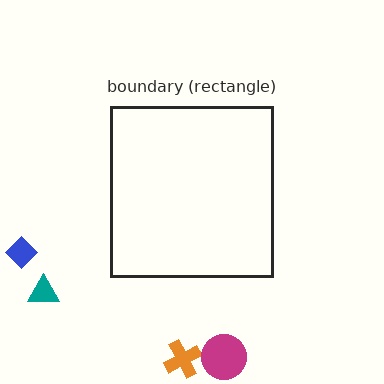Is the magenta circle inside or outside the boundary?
Outside.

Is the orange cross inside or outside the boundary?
Outside.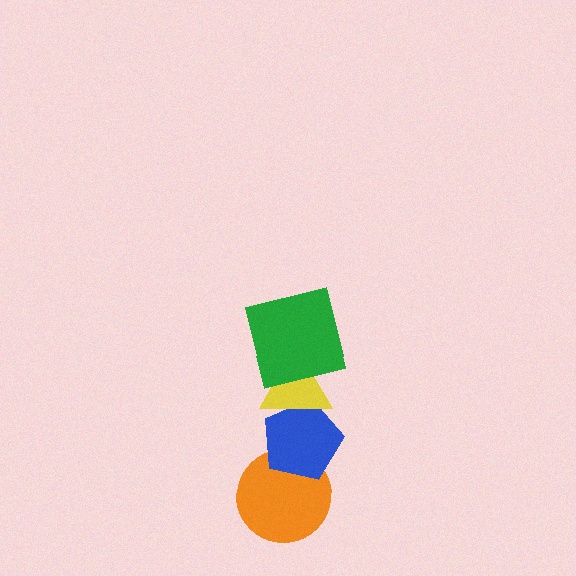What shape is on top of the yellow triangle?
The green square is on top of the yellow triangle.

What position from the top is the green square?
The green square is 1st from the top.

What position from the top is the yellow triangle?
The yellow triangle is 2nd from the top.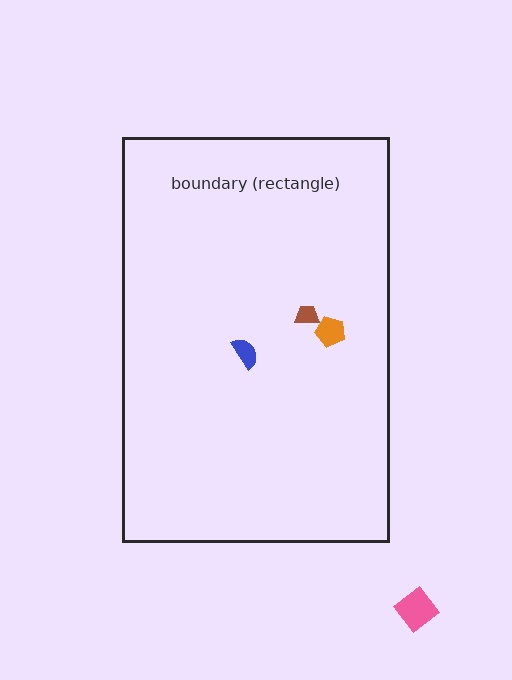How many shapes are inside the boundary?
3 inside, 1 outside.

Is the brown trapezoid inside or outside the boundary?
Inside.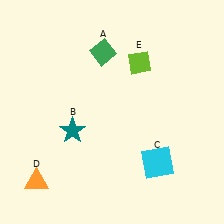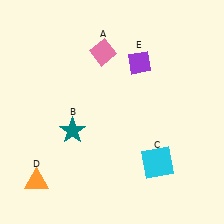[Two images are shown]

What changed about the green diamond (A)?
In Image 1, A is green. In Image 2, it changed to pink.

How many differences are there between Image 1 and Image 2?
There are 2 differences between the two images.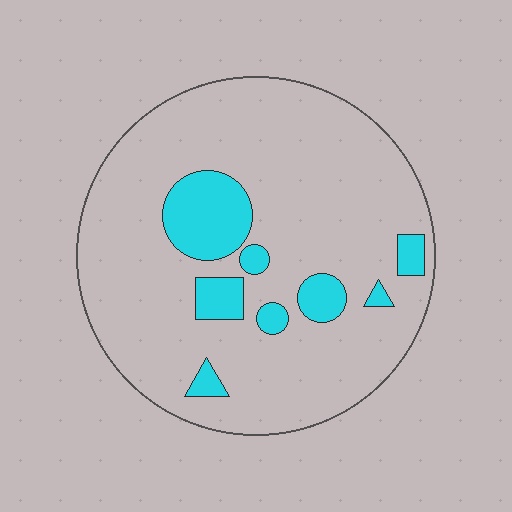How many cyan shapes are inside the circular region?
8.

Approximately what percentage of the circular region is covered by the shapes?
Approximately 15%.